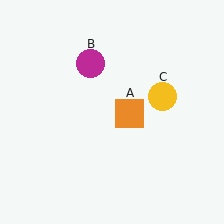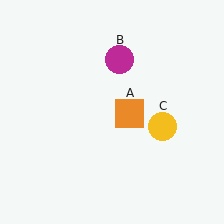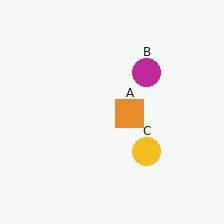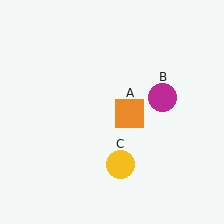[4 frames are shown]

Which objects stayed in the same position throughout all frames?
Orange square (object A) remained stationary.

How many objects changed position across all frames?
2 objects changed position: magenta circle (object B), yellow circle (object C).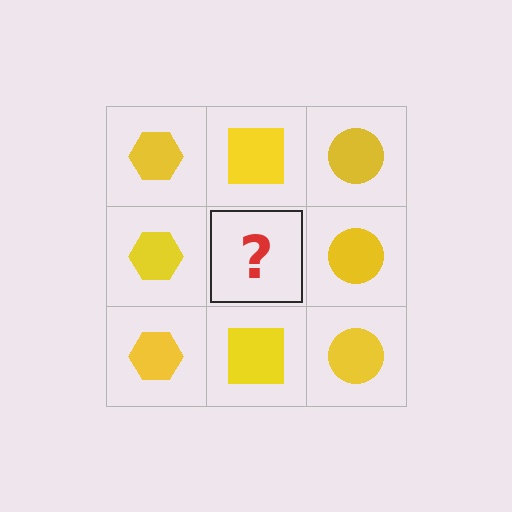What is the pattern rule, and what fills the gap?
The rule is that each column has a consistent shape. The gap should be filled with a yellow square.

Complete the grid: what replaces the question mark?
The question mark should be replaced with a yellow square.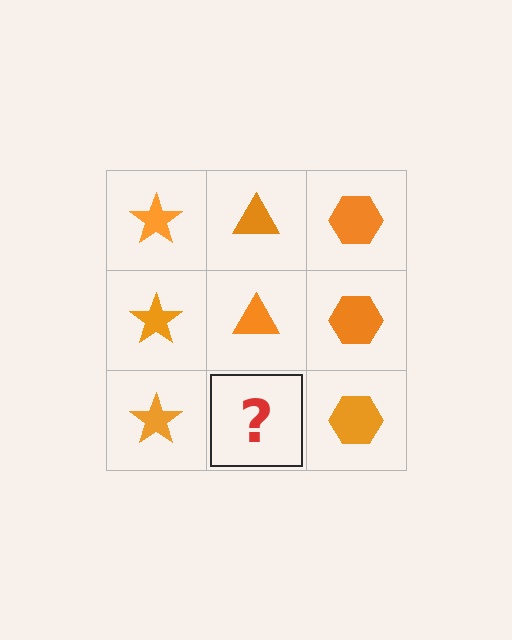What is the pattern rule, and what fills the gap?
The rule is that each column has a consistent shape. The gap should be filled with an orange triangle.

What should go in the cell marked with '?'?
The missing cell should contain an orange triangle.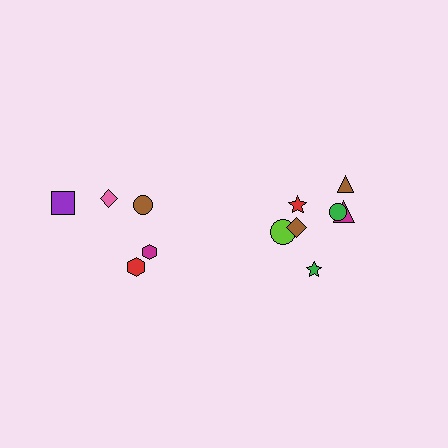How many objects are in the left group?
There are 5 objects.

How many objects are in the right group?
There are 7 objects.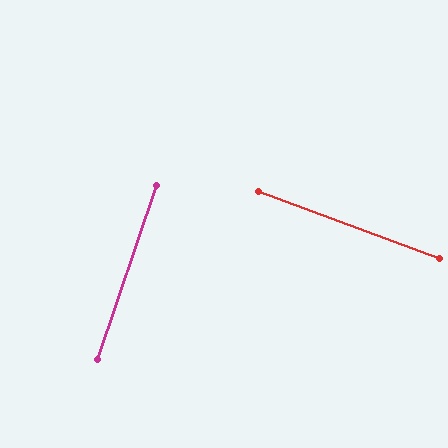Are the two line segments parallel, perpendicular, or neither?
Perpendicular — they meet at approximately 89°.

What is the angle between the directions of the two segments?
Approximately 89 degrees.